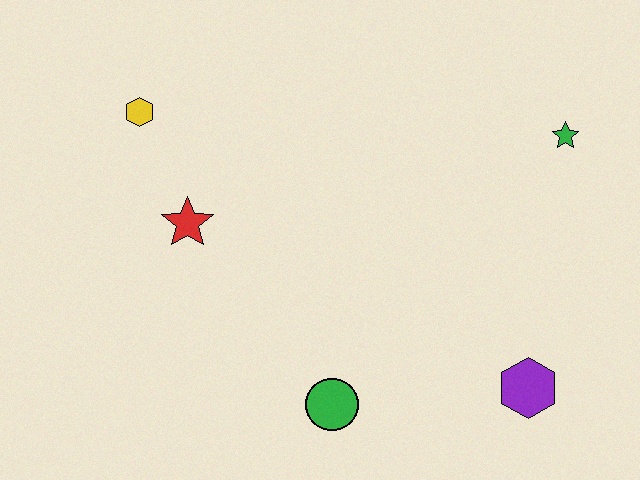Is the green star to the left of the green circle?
No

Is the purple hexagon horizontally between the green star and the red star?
Yes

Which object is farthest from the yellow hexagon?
The purple hexagon is farthest from the yellow hexagon.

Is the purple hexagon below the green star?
Yes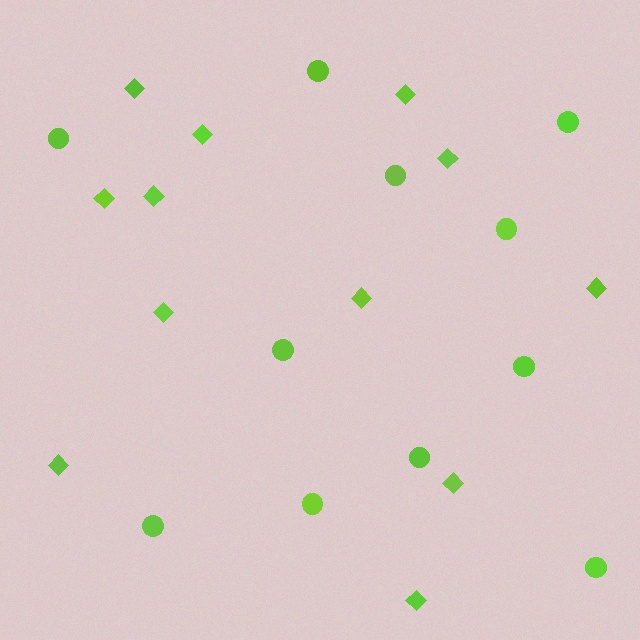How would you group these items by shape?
There are 2 groups: one group of diamonds (12) and one group of circles (11).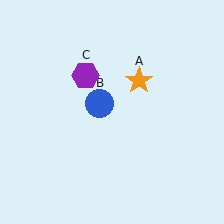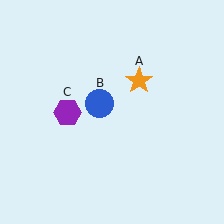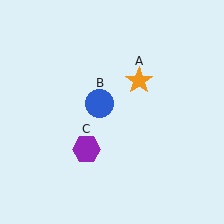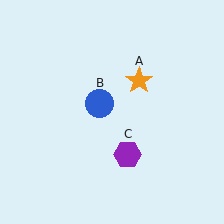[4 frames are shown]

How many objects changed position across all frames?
1 object changed position: purple hexagon (object C).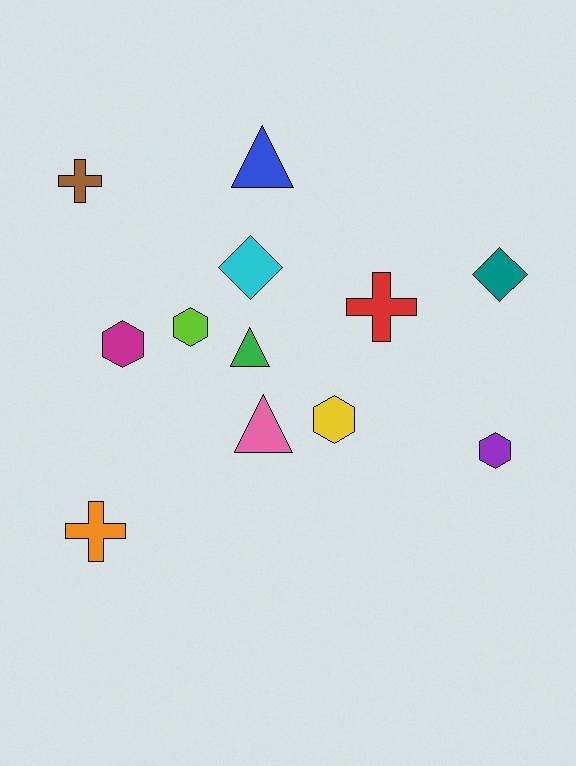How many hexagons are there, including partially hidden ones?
There are 4 hexagons.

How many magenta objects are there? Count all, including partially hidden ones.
There is 1 magenta object.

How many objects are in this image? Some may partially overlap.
There are 12 objects.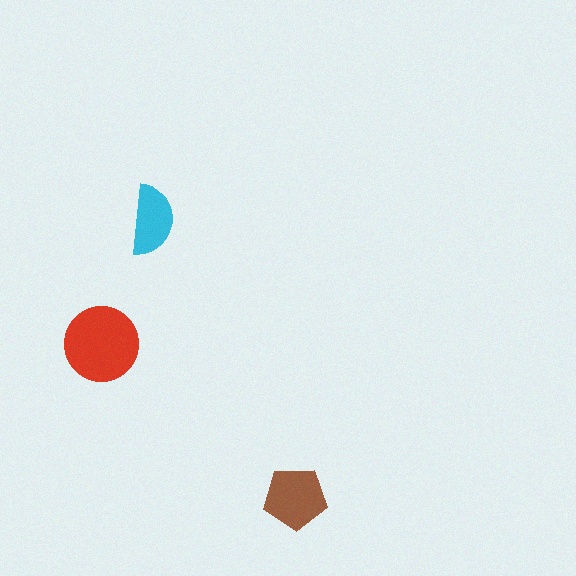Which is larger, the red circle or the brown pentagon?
The red circle.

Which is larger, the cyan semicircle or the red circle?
The red circle.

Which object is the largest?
The red circle.